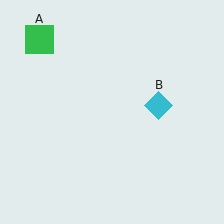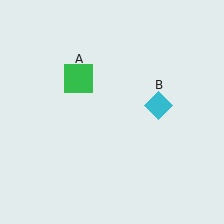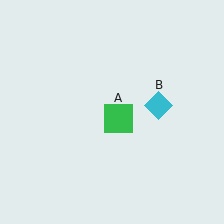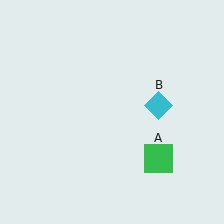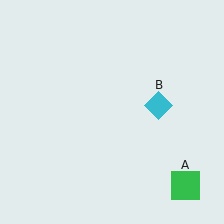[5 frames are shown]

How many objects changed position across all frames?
1 object changed position: green square (object A).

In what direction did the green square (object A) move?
The green square (object A) moved down and to the right.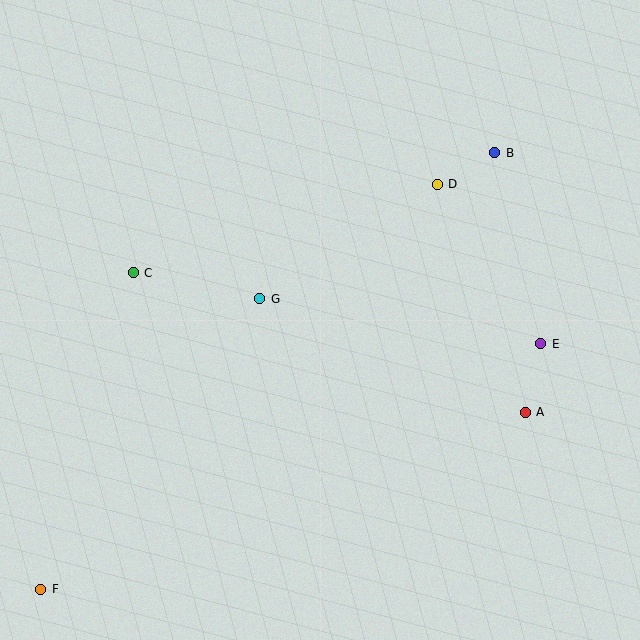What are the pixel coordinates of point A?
Point A is at (525, 412).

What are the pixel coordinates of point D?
Point D is at (437, 184).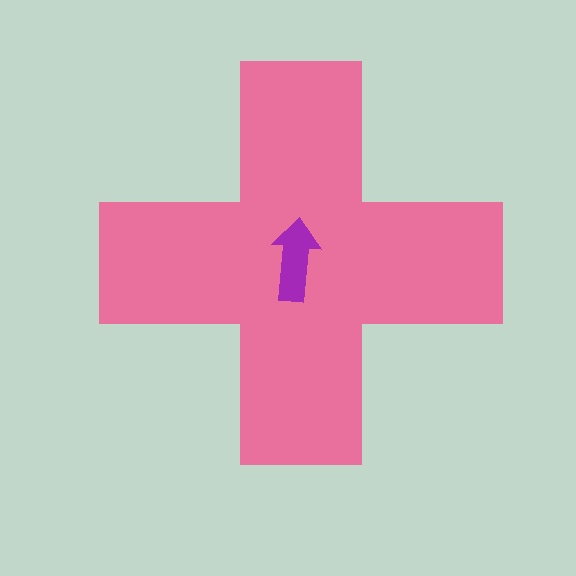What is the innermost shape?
The purple arrow.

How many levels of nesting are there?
2.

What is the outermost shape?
The pink cross.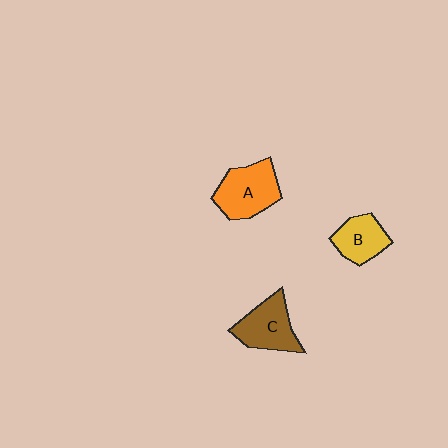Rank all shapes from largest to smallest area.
From largest to smallest: A (orange), C (brown), B (yellow).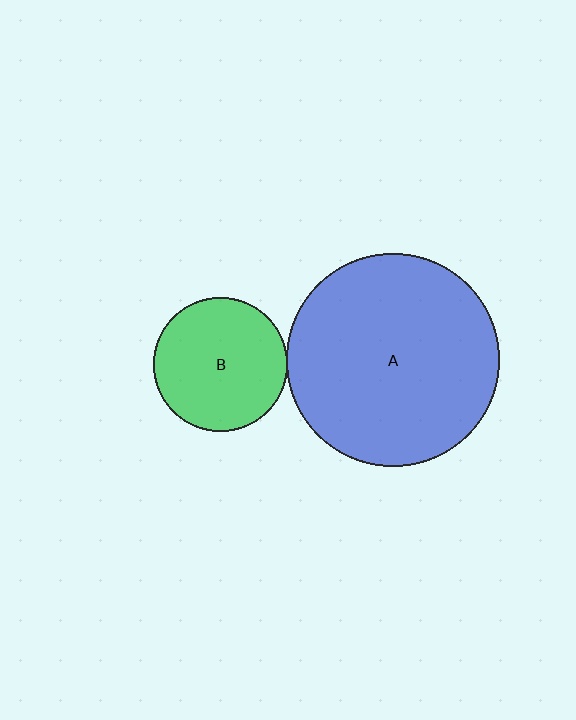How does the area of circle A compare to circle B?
Approximately 2.5 times.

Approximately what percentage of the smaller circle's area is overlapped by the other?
Approximately 5%.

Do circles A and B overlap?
Yes.